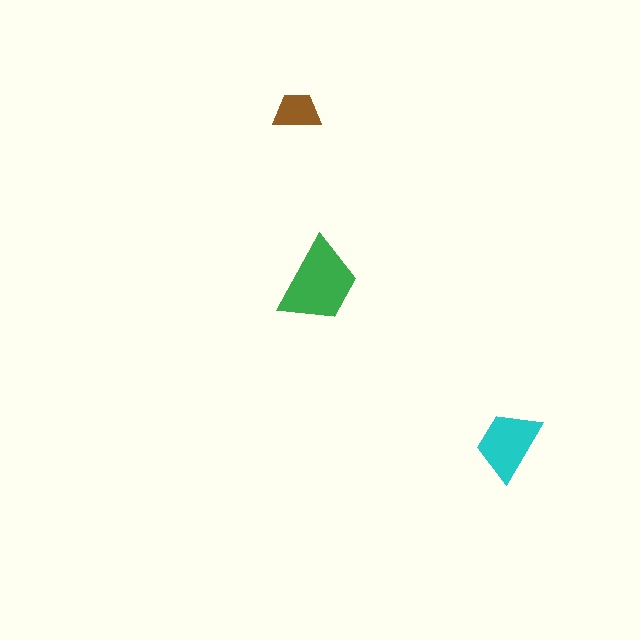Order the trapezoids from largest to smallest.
the green one, the cyan one, the brown one.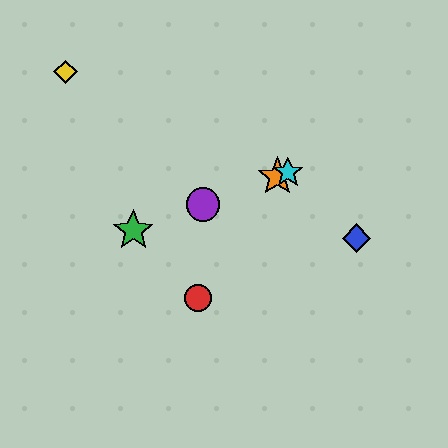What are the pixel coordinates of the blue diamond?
The blue diamond is at (356, 238).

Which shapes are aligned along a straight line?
The green star, the purple circle, the orange star, the cyan star are aligned along a straight line.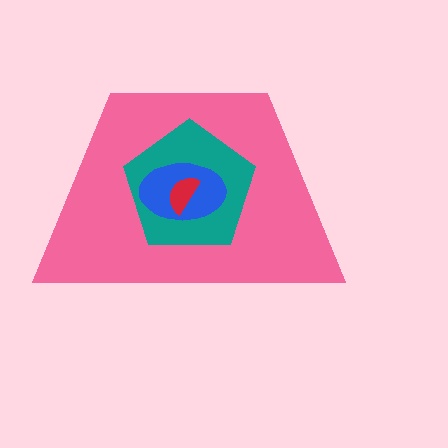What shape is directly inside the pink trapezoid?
The teal pentagon.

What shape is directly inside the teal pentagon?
The blue ellipse.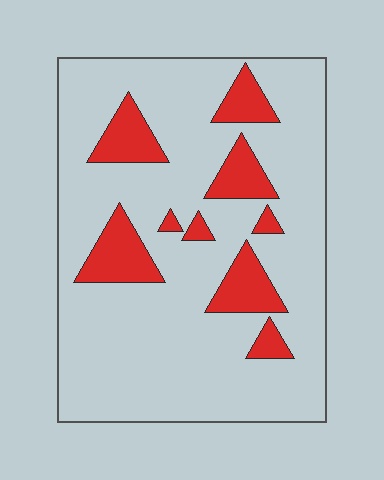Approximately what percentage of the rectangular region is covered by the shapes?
Approximately 20%.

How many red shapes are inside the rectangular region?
9.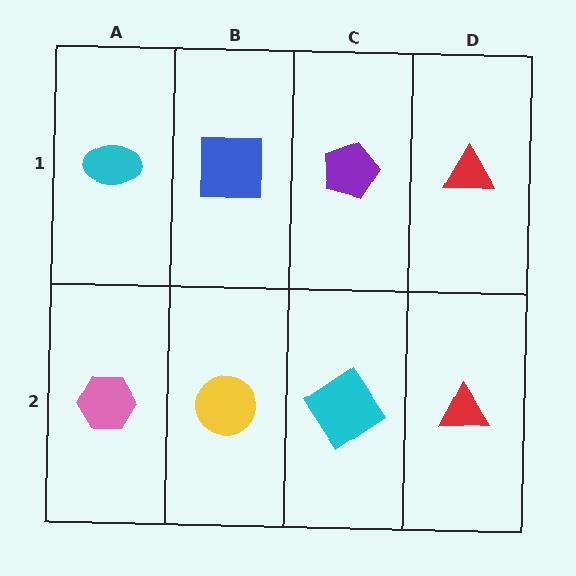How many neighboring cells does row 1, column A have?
2.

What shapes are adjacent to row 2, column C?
A purple pentagon (row 1, column C), a yellow circle (row 2, column B), a red triangle (row 2, column D).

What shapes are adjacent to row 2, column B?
A blue square (row 1, column B), a pink hexagon (row 2, column A), a cyan diamond (row 2, column C).